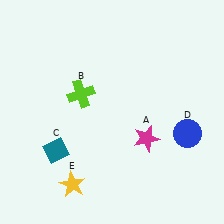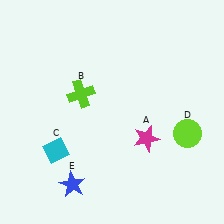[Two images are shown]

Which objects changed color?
C changed from teal to cyan. D changed from blue to lime. E changed from yellow to blue.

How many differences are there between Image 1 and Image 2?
There are 3 differences between the two images.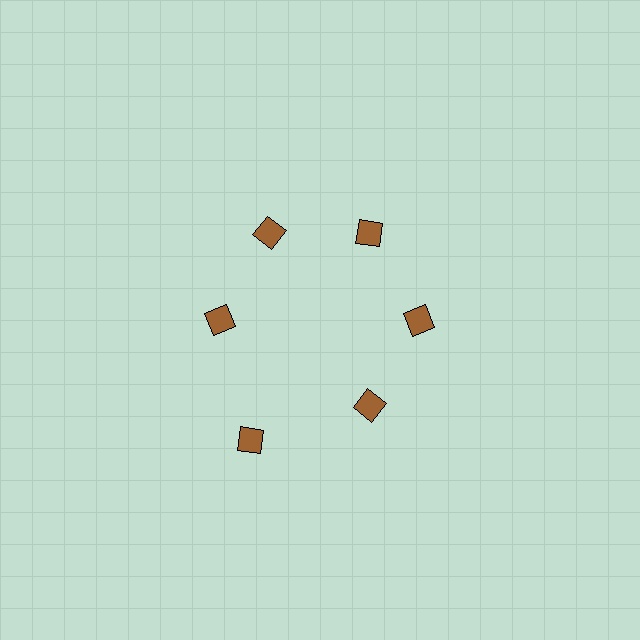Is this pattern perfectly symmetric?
No. The 6 brown diamonds are arranged in a ring, but one element near the 7 o'clock position is pushed outward from the center, breaking the 6-fold rotational symmetry.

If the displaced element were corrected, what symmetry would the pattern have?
It would have 6-fold rotational symmetry — the pattern would map onto itself every 60 degrees.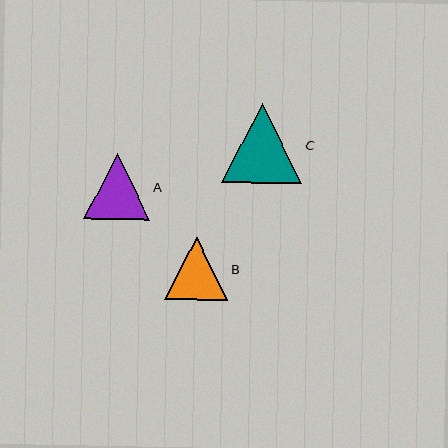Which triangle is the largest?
Triangle C is the largest with a size of approximately 80 pixels.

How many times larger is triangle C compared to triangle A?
Triangle C is approximately 1.2 times the size of triangle A.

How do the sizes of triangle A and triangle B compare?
Triangle A and triangle B are approximately the same size.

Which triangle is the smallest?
Triangle B is the smallest with a size of approximately 64 pixels.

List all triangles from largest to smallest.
From largest to smallest: C, A, B.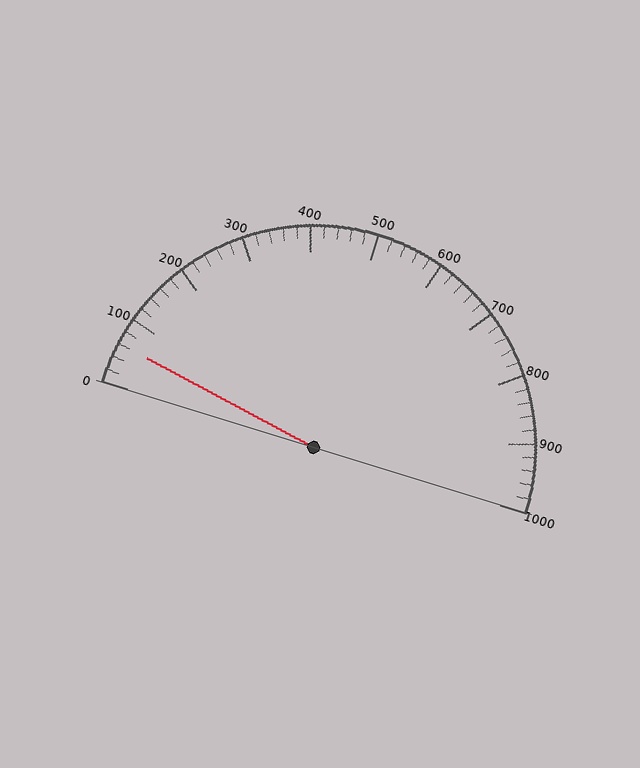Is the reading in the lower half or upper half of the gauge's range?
The reading is in the lower half of the range (0 to 1000).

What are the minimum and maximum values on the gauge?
The gauge ranges from 0 to 1000.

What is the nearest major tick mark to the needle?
The nearest major tick mark is 100.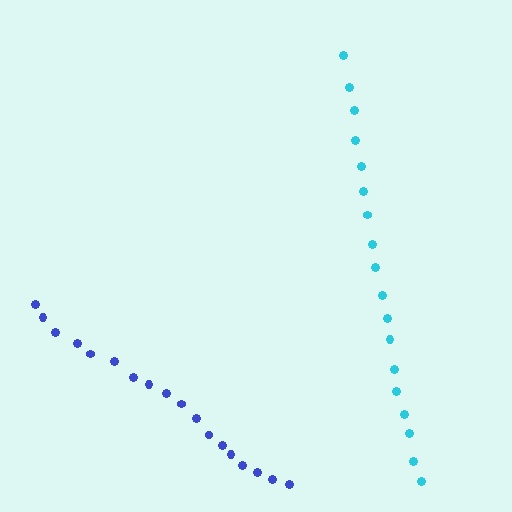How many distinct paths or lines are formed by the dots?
There are 2 distinct paths.